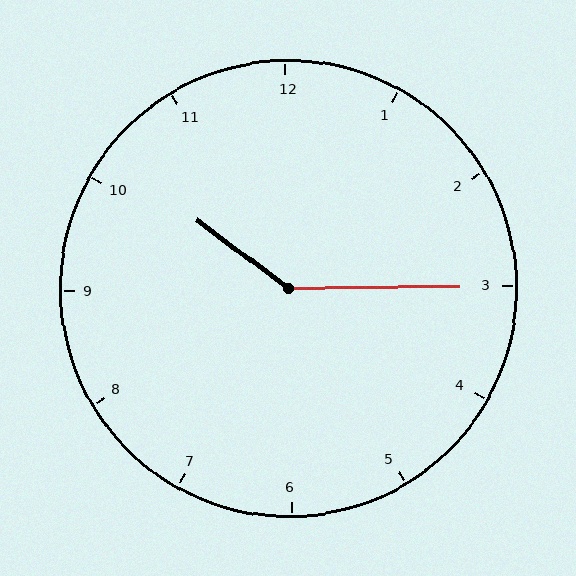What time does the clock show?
10:15.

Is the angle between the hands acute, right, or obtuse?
It is obtuse.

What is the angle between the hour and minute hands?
Approximately 142 degrees.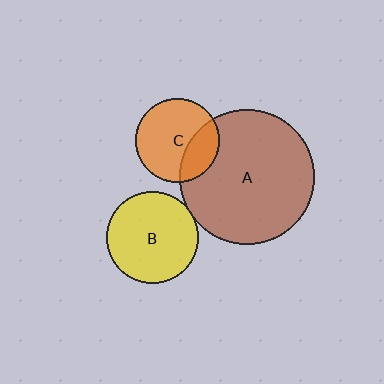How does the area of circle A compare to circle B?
Approximately 2.1 times.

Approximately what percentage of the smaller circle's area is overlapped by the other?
Approximately 30%.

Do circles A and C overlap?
Yes.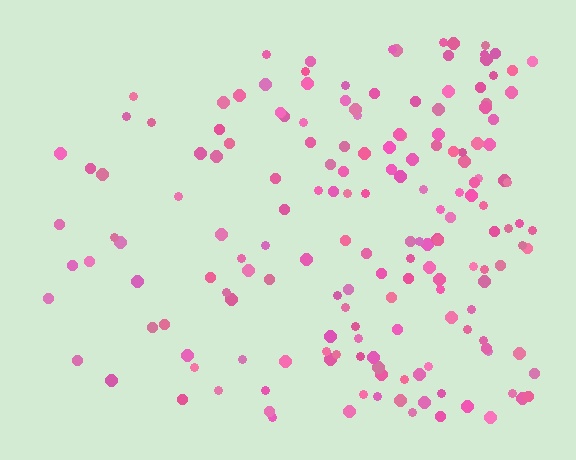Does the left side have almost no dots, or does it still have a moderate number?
Still a moderate number, just noticeably fewer than the right.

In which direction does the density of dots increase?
From left to right, with the right side densest.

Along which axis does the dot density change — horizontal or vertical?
Horizontal.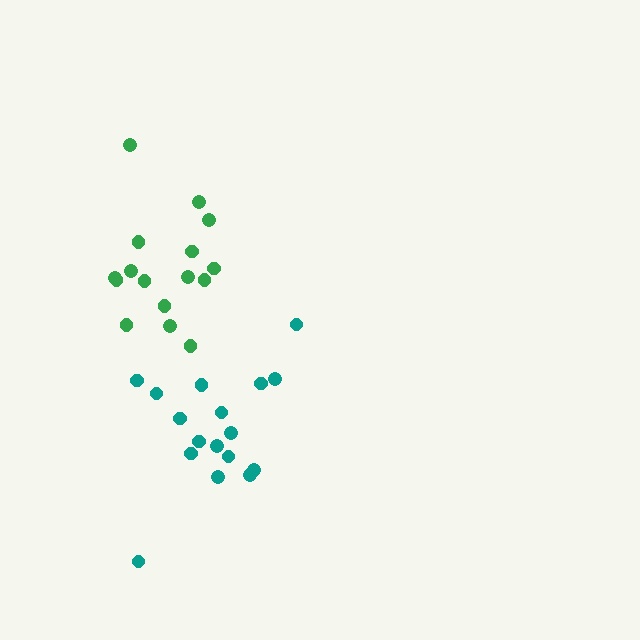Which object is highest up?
The green cluster is topmost.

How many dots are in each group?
Group 1: 17 dots, Group 2: 16 dots (33 total).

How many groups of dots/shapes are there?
There are 2 groups.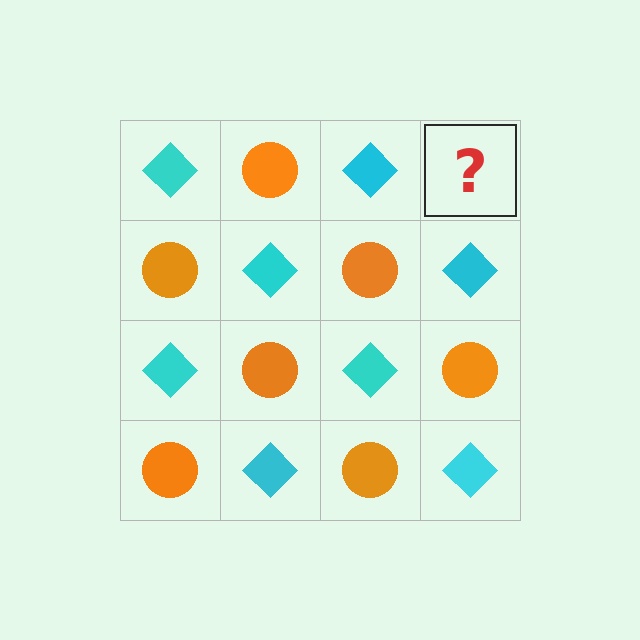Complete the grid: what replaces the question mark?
The question mark should be replaced with an orange circle.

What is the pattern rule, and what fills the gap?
The rule is that it alternates cyan diamond and orange circle in a checkerboard pattern. The gap should be filled with an orange circle.